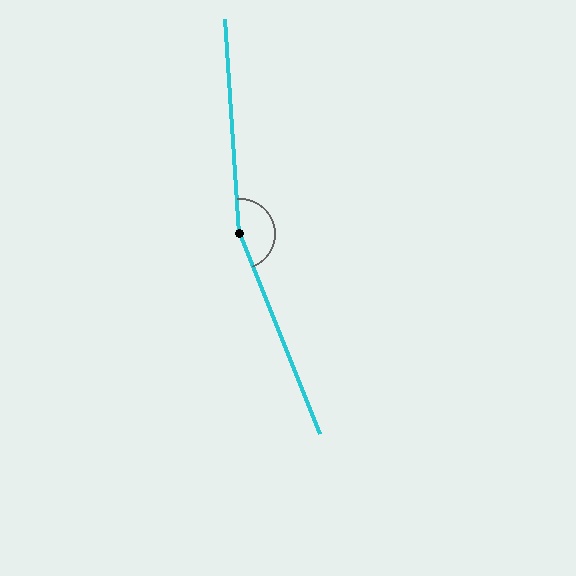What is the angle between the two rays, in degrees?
Approximately 162 degrees.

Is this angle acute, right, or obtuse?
It is obtuse.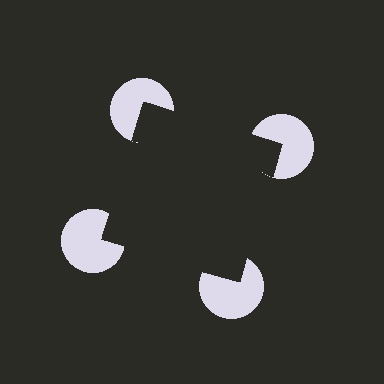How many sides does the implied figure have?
4 sides.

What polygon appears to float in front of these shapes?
An illusory square — its edges are inferred from the aligned wedge cuts in the pac-man discs, not physically drawn.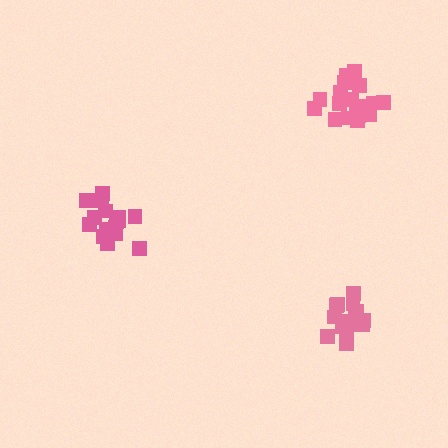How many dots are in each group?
Group 1: 15 dots, Group 2: 18 dots, Group 3: 17 dots (50 total).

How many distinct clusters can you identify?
There are 3 distinct clusters.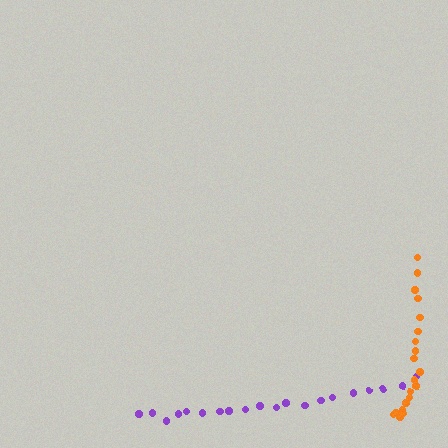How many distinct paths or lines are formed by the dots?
There are 2 distinct paths.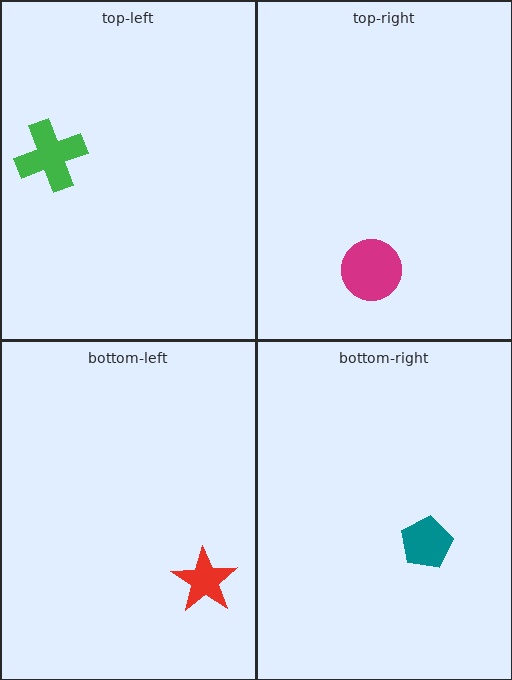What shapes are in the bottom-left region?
The red star.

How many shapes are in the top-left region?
1.